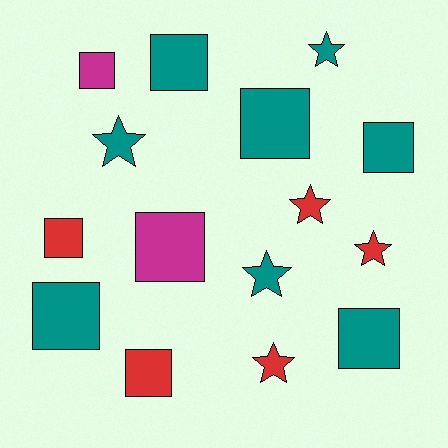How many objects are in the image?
There are 15 objects.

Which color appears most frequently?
Teal, with 8 objects.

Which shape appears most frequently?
Square, with 9 objects.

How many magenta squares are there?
There are 2 magenta squares.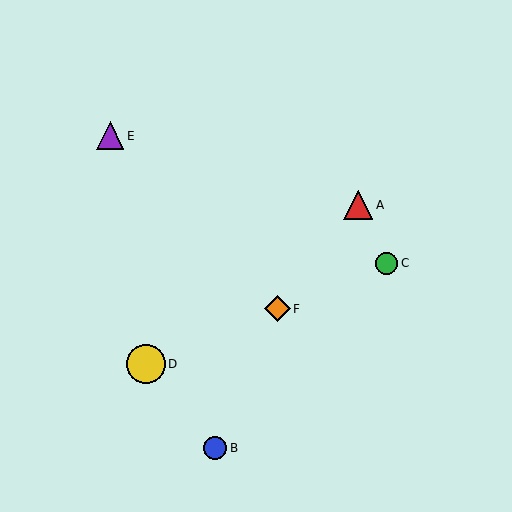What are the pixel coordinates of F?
Object F is at (277, 309).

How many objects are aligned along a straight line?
3 objects (C, D, F) are aligned along a straight line.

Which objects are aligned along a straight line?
Objects C, D, F are aligned along a straight line.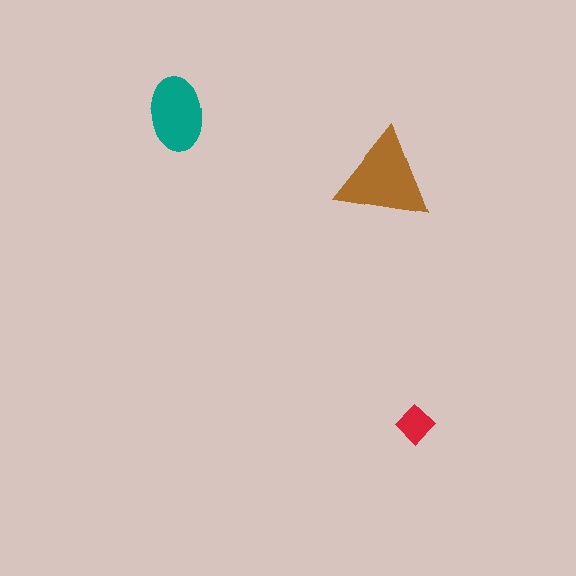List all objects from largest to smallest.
The brown triangle, the teal ellipse, the red diamond.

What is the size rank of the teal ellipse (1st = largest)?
2nd.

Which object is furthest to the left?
The teal ellipse is leftmost.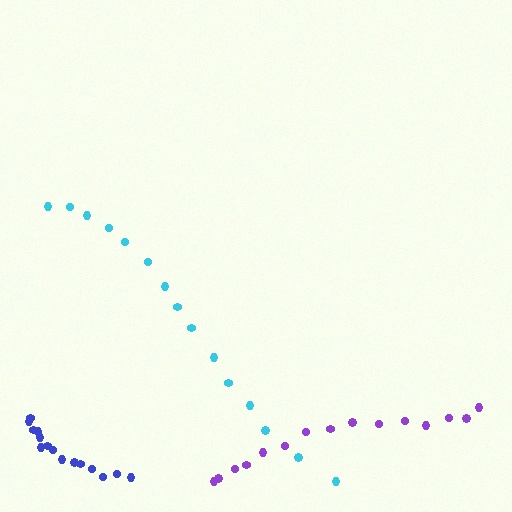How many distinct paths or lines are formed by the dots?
There are 3 distinct paths.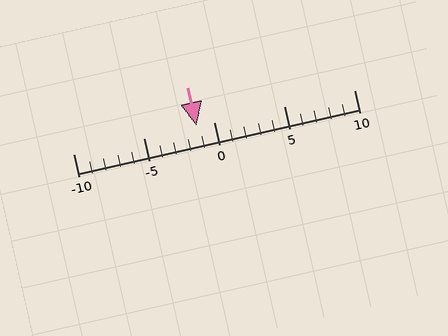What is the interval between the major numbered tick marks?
The major tick marks are spaced 5 units apart.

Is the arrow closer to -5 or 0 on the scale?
The arrow is closer to 0.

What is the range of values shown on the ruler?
The ruler shows values from -10 to 10.